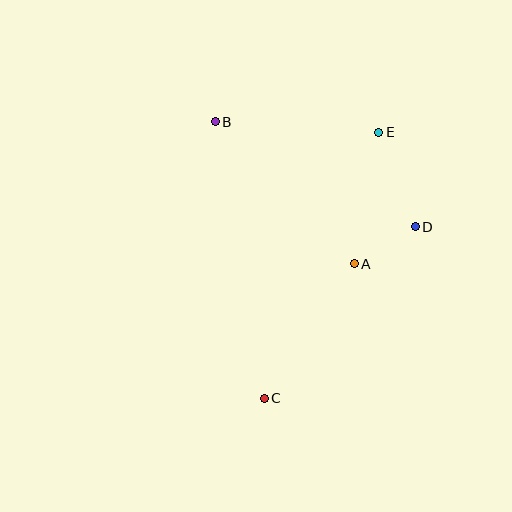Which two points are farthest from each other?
Points C and E are farthest from each other.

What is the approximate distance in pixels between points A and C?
The distance between A and C is approximately 162 pixels.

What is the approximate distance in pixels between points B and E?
The distance between B and E is approximately 164 pixels.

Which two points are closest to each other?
Points A and D are closest to each other.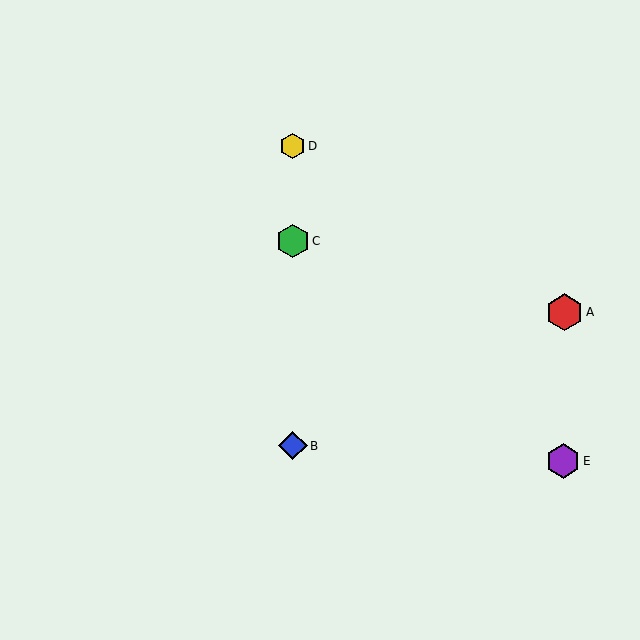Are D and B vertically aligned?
Yes, both are at x≈293.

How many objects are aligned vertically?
3 objects (B, C, D) are aligned vertically.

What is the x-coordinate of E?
Object E is at x≈563.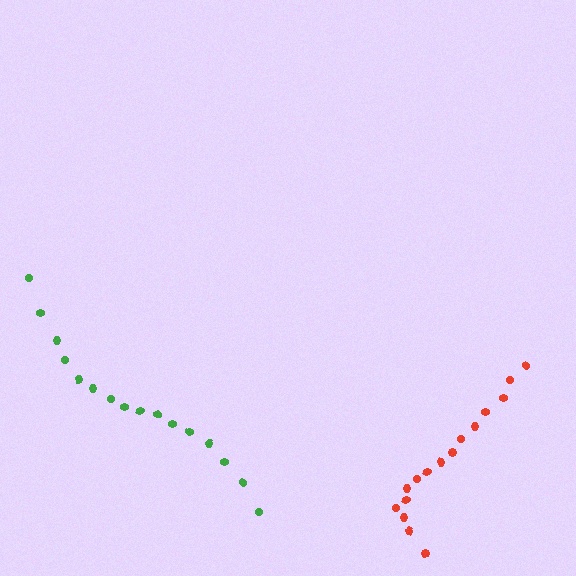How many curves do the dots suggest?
There are 2 distinct paths.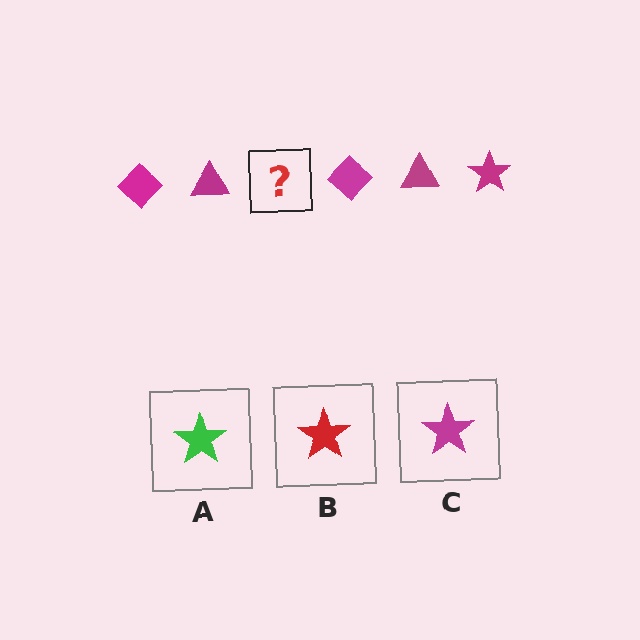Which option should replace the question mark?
Option C.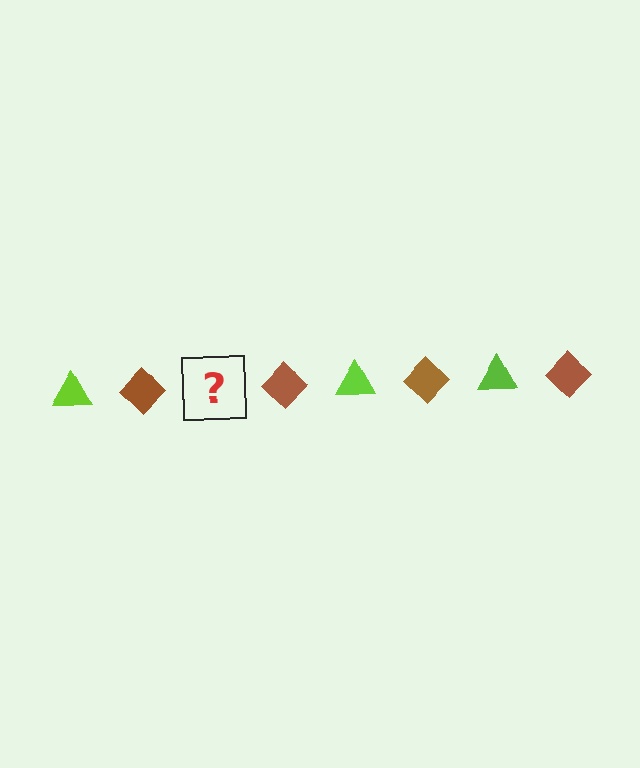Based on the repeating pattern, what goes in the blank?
The blank should be a lime triangle.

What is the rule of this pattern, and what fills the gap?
The rule is that the pattern alternates between lime triangle and brown diamond. The gap should be filled with a lime triangle.